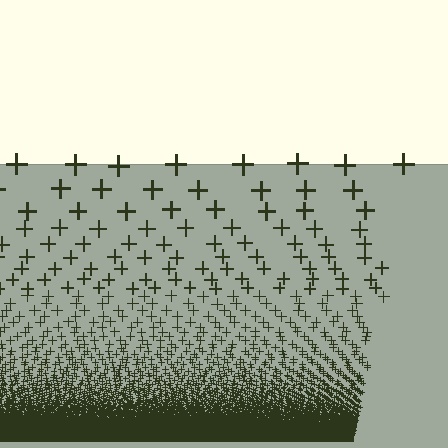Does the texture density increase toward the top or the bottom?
Density increases toward the bottom.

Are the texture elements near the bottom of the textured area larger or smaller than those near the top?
Smaller. The gradient is inverted — elements near the bottom are smaller and denser.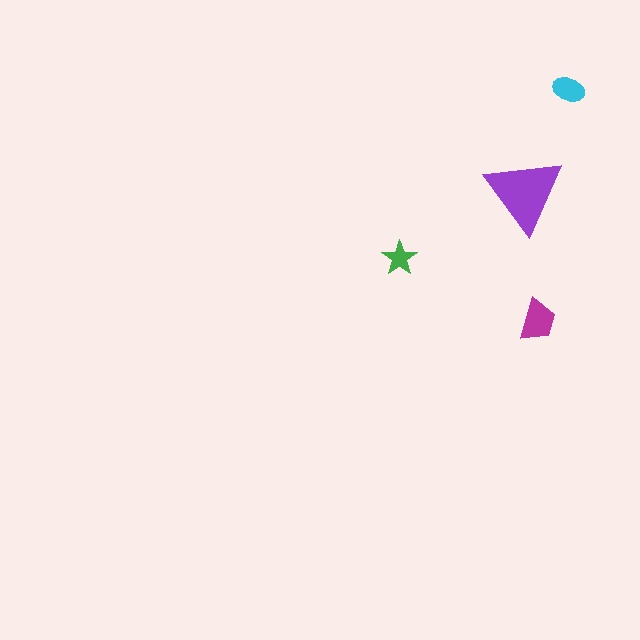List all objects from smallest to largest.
The green star, the cyan ellipse, the magenta trapezoid, the purple triangle.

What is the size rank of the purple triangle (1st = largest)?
1st.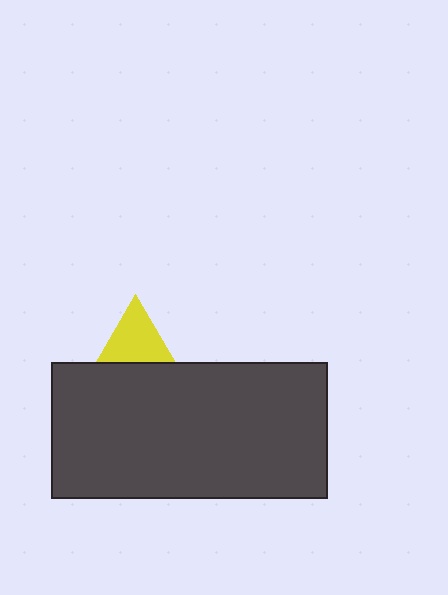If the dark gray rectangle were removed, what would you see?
You would see the complete yellow triangle.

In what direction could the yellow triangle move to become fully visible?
The yellow triangle could move up. That would shift it out from behind the dark gray rectangle entirely.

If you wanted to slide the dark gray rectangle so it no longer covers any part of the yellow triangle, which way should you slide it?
Slide it down — that is the most direct way to separate the two shapes.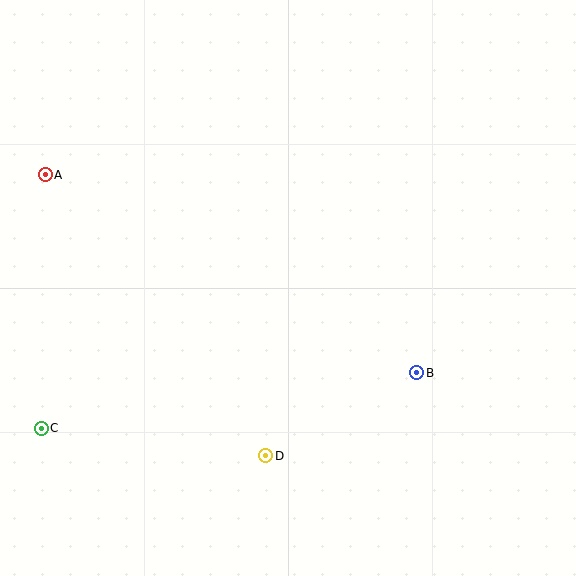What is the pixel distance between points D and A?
The distance between D and A is 357 pixels.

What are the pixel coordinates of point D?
Point D is at (266, 456).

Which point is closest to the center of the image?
Point B at (417, 373) is closest to the center.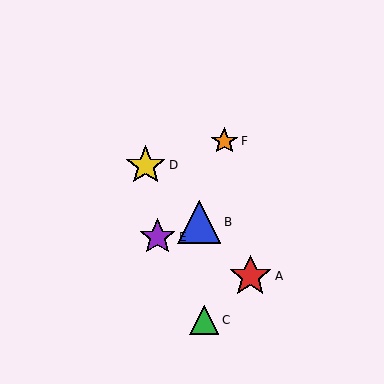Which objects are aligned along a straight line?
Objects A, B, D are aligned along a straight line.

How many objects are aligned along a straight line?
3 objects (A, B, D) are aligned along a straight line.